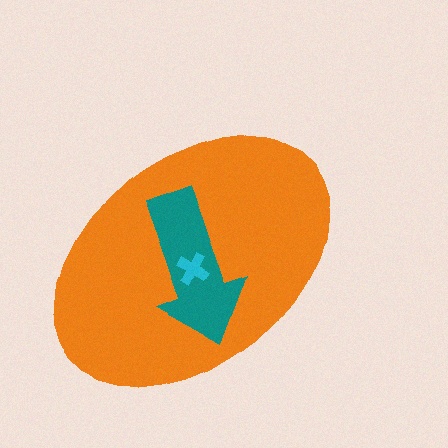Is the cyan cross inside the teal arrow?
Yes.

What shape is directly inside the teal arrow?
The cyan cross.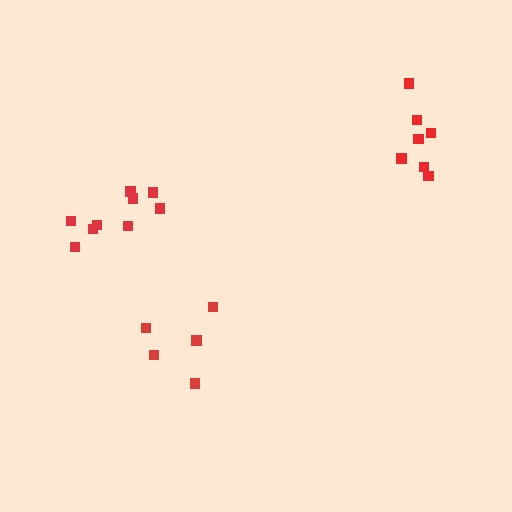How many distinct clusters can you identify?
There are 3 distinct clusters.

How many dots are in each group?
Group 1: 7 dots, Group 2: 9 dots, Group 3: 5 dots (21 total).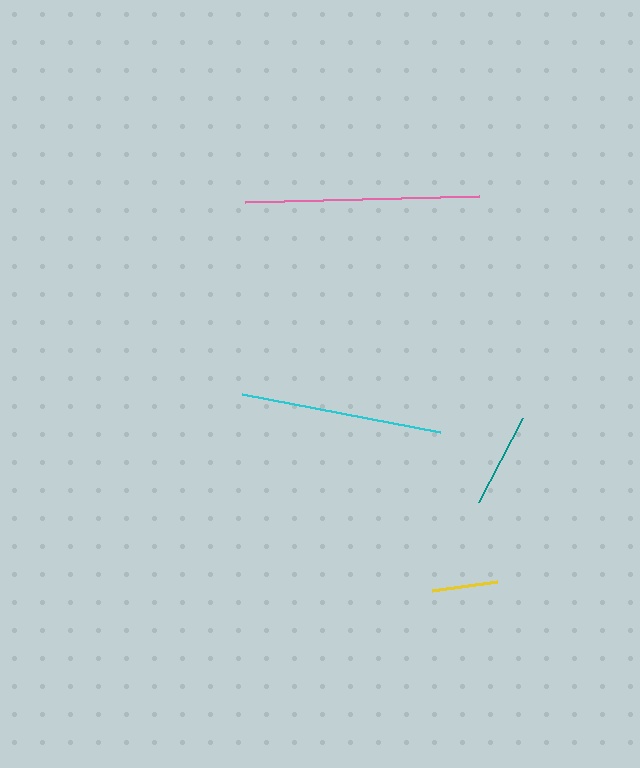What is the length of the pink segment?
The pink segment is approximately 235 pixels long.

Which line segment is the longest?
The pink line is the longest at approximately 235 pixels.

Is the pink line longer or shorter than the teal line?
The pink line is longer than the teal line.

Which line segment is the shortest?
The yellow line is the shortest at approximately 66 pixels.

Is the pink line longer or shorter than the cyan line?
The pink line is longer than the cyan line.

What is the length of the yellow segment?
The yellow segment is approximately 66 pixels long.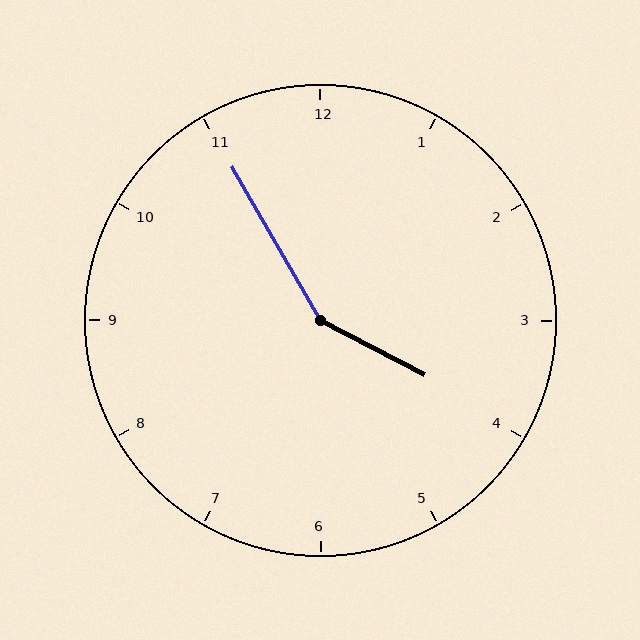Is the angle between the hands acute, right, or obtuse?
It is obtuse.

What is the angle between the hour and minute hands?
Approximately 148 degrees.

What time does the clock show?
3:55.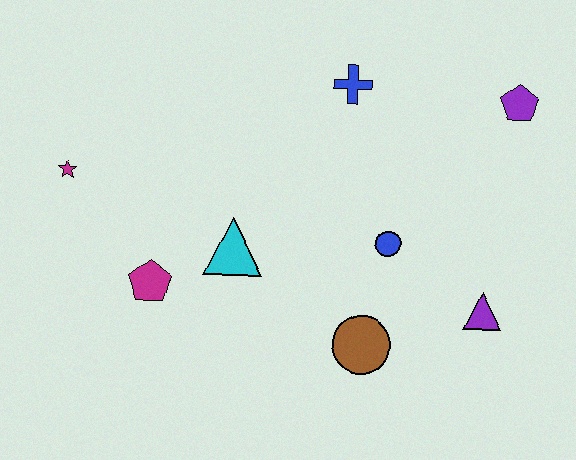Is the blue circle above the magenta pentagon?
Yes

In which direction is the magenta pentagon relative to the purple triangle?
The magenta pentagon is to the left of the purple triangle.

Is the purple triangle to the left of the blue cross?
No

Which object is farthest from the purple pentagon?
The magenta star is farthest from the purple pentagon.